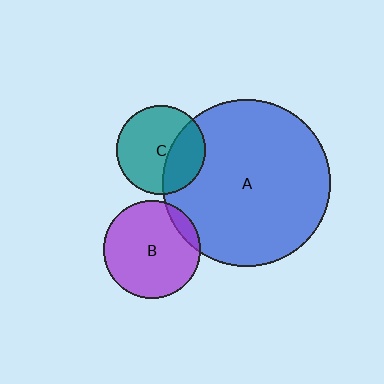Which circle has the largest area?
Circle A (blue).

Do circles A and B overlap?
Yes.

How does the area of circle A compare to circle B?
Approximately 3.0 times.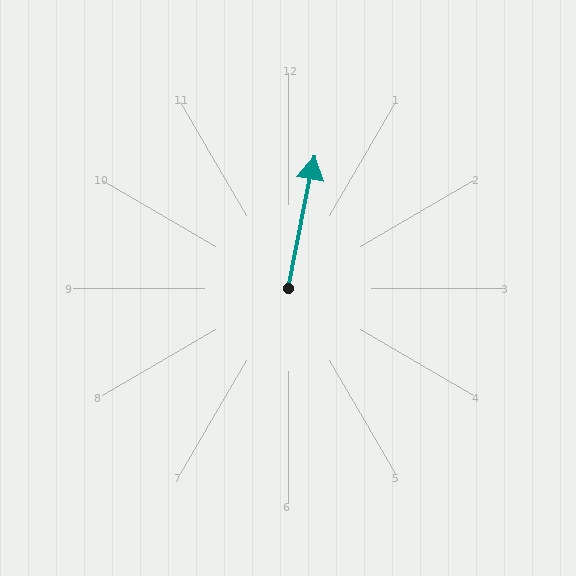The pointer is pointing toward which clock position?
Roughly 12 o'clock.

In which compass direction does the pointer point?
North.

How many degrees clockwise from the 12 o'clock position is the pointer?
Approximately 11 degrees.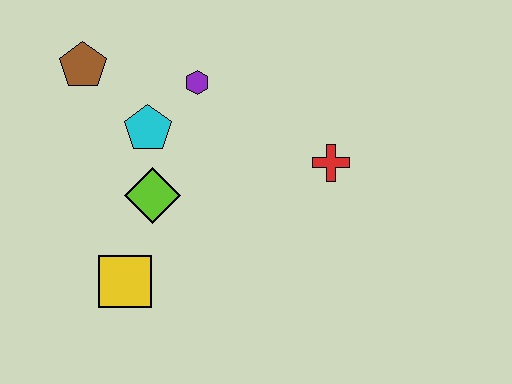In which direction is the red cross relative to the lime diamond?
The red cross is to the right of the lime diamond.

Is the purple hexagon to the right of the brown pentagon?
Yes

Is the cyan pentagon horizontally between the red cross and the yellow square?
Yes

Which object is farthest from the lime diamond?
The red cross is farthest from the lime diamond.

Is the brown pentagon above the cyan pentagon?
Yes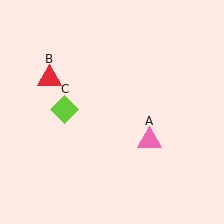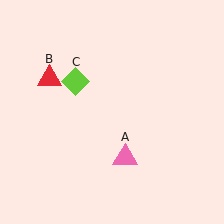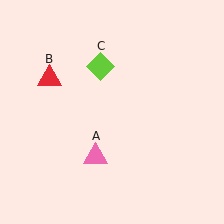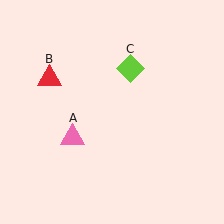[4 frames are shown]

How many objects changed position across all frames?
2 objects changed position: pink triangle (object A), lime diamond (object C).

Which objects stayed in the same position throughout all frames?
Red triangle (object B) remained stationary.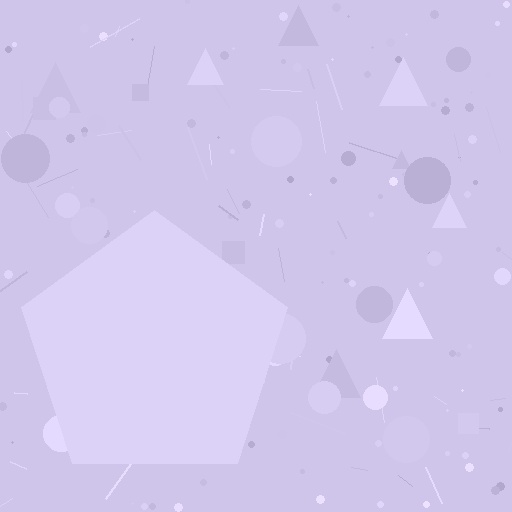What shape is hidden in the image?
A pentagon is hidden in the image.